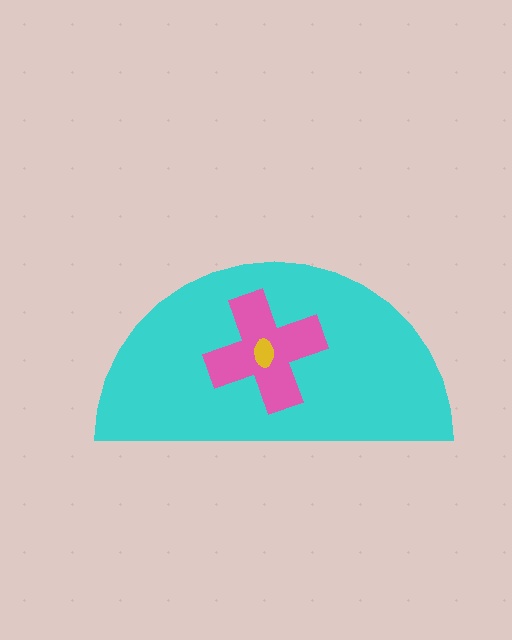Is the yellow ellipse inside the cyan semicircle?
Yes.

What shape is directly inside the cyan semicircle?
The pink cross.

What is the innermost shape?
The yellow ellipse.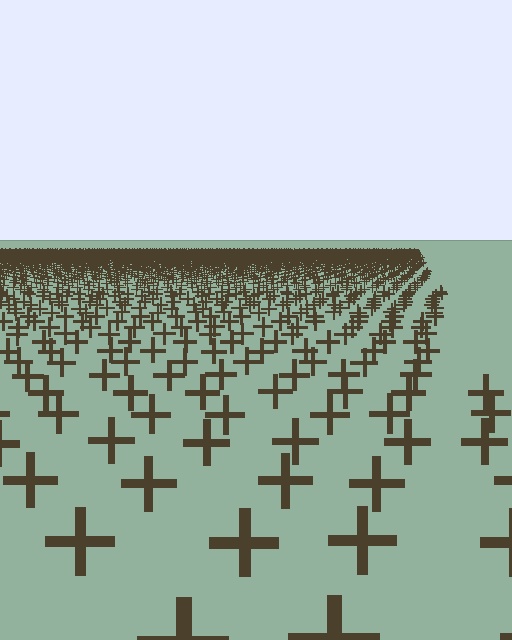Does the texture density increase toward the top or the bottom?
Density increases toward the top.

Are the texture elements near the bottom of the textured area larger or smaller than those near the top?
Larger. Near the bottom, elements are closer to the viewer and appear at a bigger on-screen size.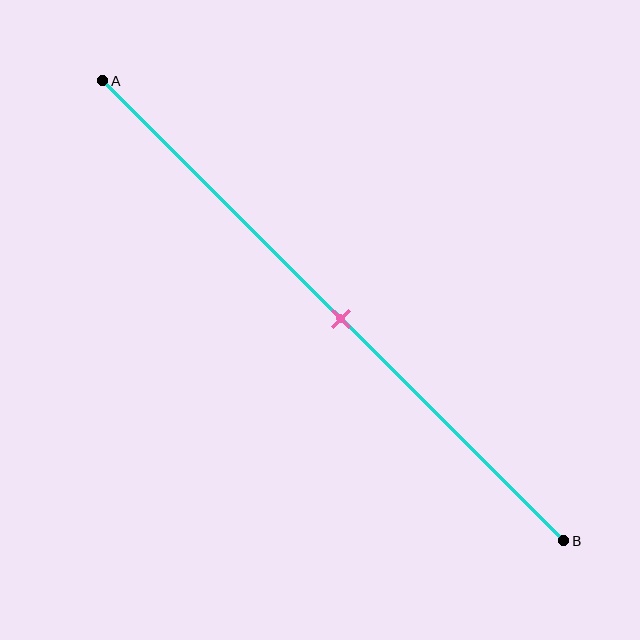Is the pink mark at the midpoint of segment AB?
Yes, the mark is approximately at the midpoint.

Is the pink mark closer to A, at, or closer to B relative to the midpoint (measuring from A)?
The pink mark is approximately at the midpoint of segment AB.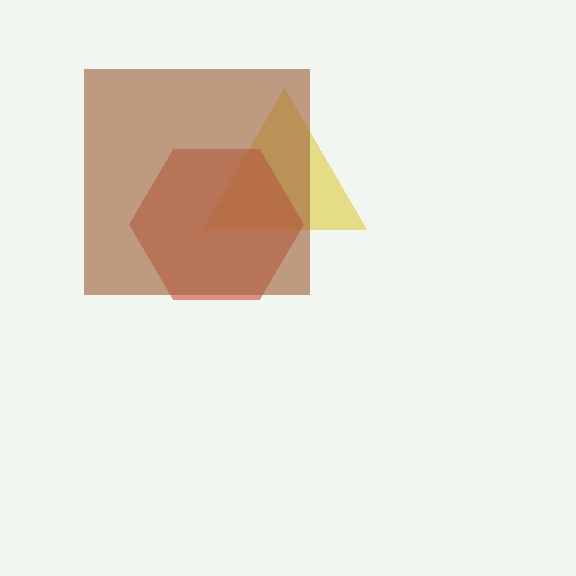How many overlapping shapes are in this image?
There are 3 overlapping shapes in the image.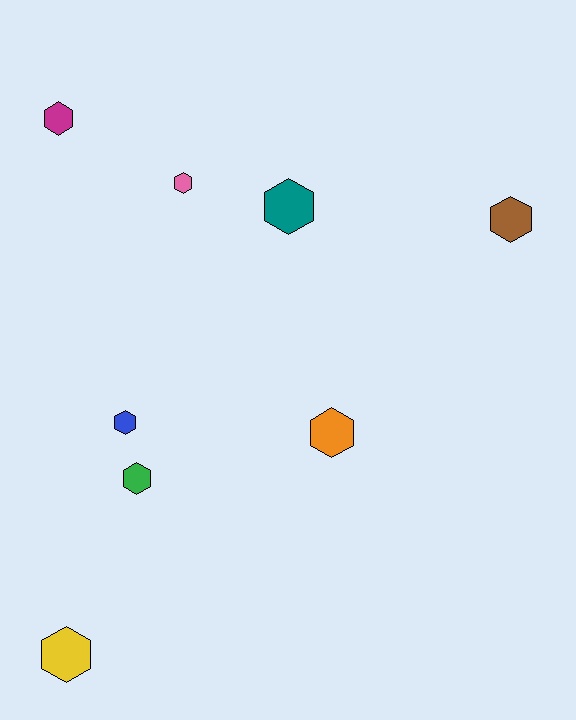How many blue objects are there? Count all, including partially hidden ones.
There is 1 blue object.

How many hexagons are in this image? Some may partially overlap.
There are 8 hexagons.